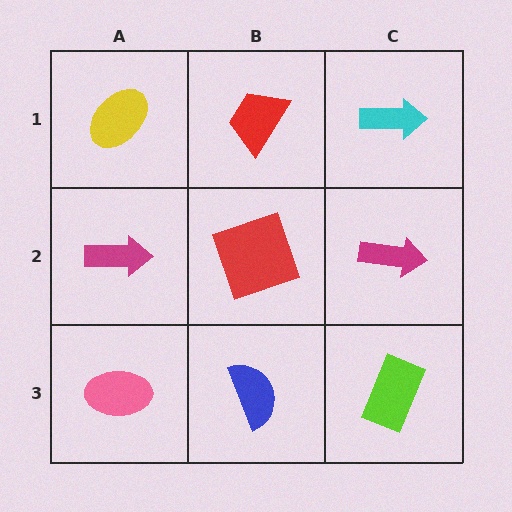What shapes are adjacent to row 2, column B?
A red trapezoid (row 1, column B), a blue semicircle (row 3, column B), a magenta arrow (row 2, column A), a magenta arrow (row 2, column C).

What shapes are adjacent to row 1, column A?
A magenta arrow (row 2, column A), a red trapezoid (row 1, column B).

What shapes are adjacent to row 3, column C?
A magenta arrow (row 2, column C), a blue semicircle (row 3, column B).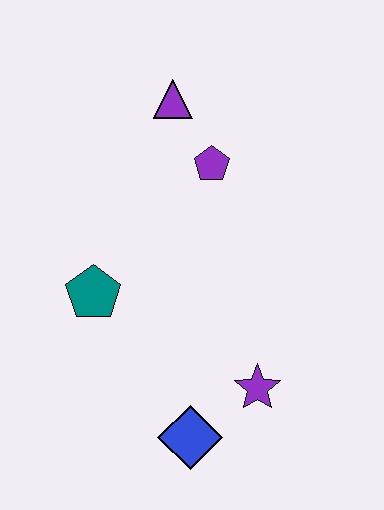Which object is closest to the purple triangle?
The purple pentagon is closest to the purple triangle.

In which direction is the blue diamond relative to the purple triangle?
The blue diamond is below the purple triangle.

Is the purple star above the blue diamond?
Yes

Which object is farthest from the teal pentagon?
The purple triangle is farthest from the teal pentagon.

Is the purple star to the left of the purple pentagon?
No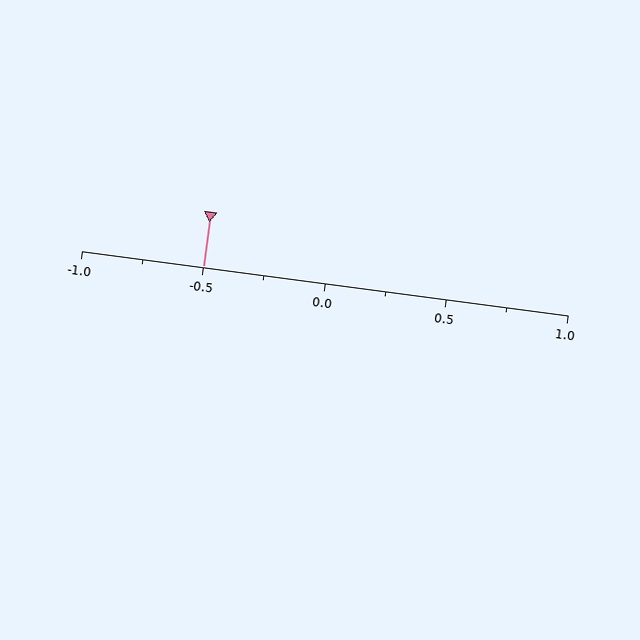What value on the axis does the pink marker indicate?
The marker indicates approximately -0.5.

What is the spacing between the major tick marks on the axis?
The major ticks are spaced 0.5 apart.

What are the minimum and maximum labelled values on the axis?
The axis runs from -1.0 to 1.0.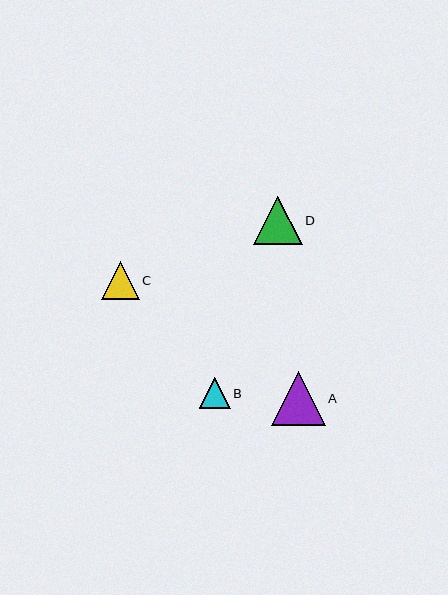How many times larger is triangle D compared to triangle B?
Triangle D is approximately 1.6 times the size of triangle B.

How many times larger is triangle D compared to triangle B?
Triangle D is approximately 1.6 times the size of triangle B.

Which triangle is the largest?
Triangle A is the largest with a size of approximately 54 pixels.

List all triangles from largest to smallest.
From largest to smallest: A, D, C, B.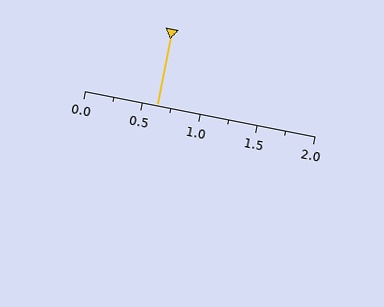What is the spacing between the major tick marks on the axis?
The major ticks are spaced 0.5 apart.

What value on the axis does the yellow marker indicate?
The marker indicates approximately 0.62.